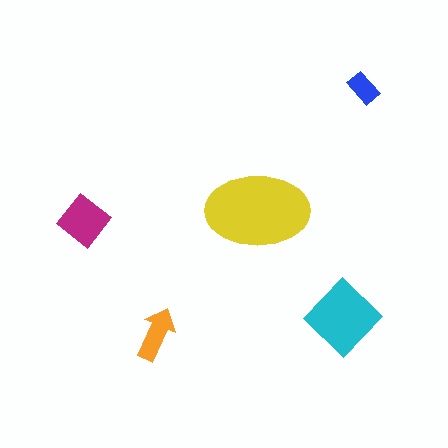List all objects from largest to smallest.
The yellow ellipse, the cyan diamond, the magenta diamond, the orange arrow, the blue rectangle.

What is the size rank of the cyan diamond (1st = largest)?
2nd.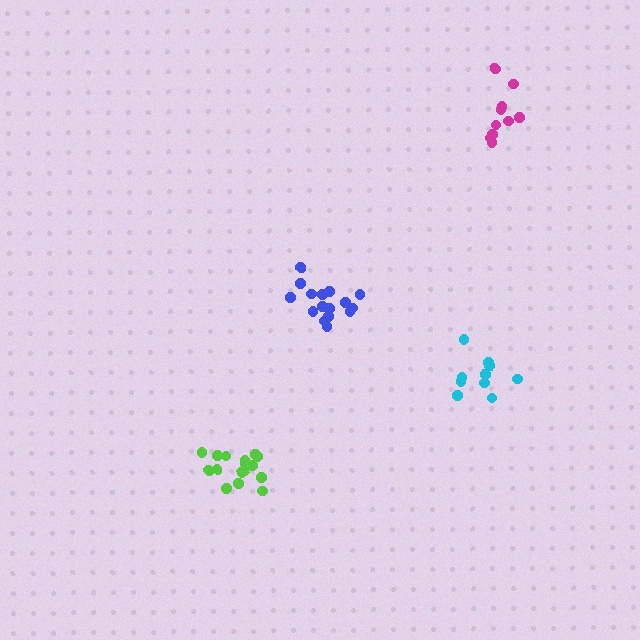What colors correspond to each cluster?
The clusters are colored: magenta, blue, cyan, lime.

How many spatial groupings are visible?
There are 4 spatial groupings.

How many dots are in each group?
Group 1: 10 dots, Group 2: 16 dots, Group 3: 10 dots, Group 4: 16 dots (52 total).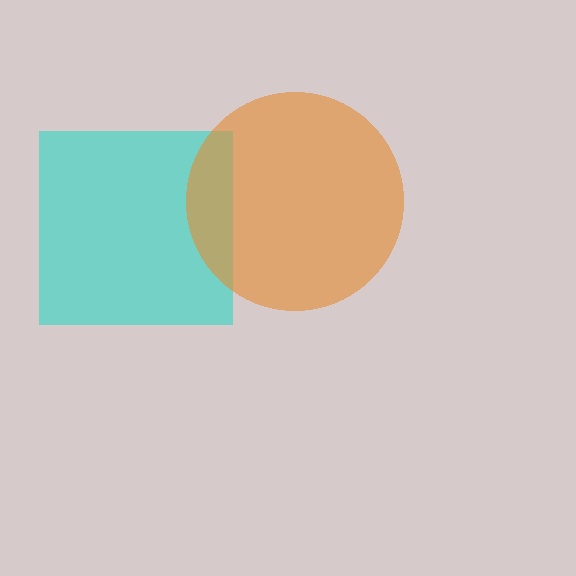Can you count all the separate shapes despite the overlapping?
Yes, there are 2 separate shapes.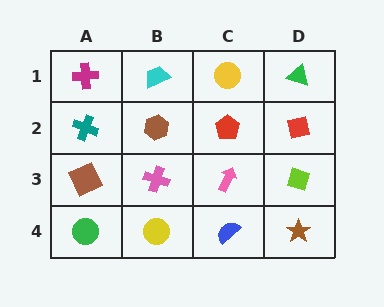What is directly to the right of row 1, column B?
A yellow circle.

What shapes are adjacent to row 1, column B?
A brown hexagon (row 2, column B), a magenta cross (row 1, column A), a yellow circle (row 1, column C).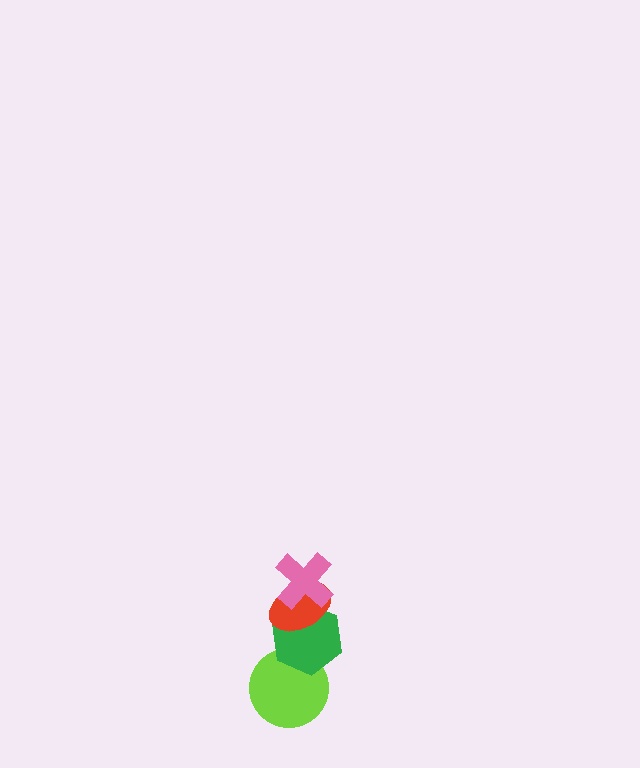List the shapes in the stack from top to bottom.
From top to bottom: the pink cross, the red ellipse, the green hexagon, the lime circle.